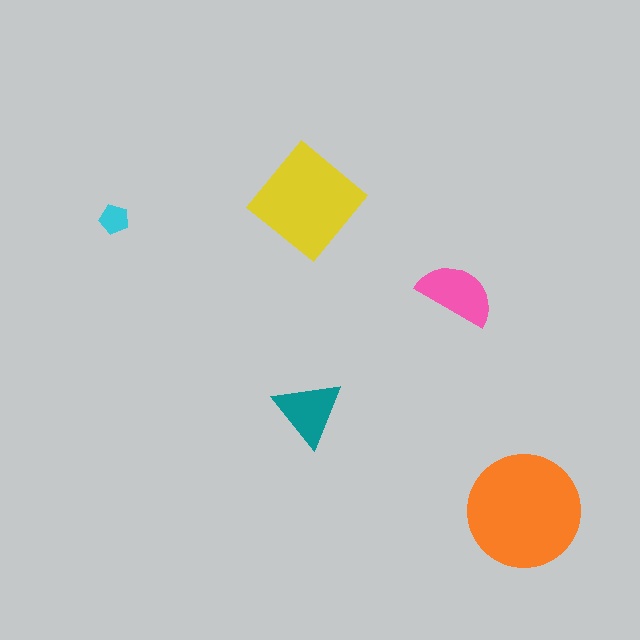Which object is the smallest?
The cyan pentagon.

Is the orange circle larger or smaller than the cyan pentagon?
Larger.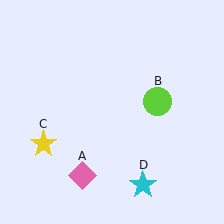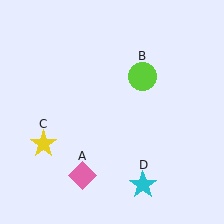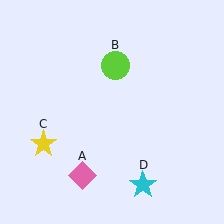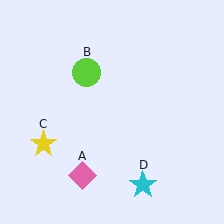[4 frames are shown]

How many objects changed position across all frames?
1 object changed position: lime circle (object B).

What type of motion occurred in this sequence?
The lime circle (object B) rotated counterclockwise around the center of the scene.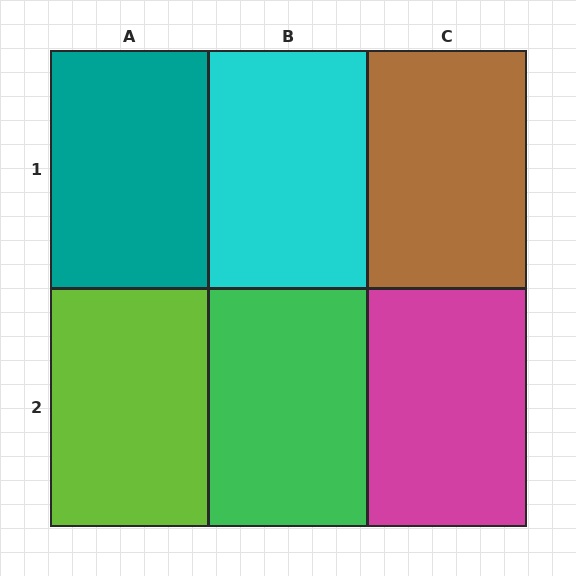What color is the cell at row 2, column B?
Green.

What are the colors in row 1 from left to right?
Teal, cyan, brown.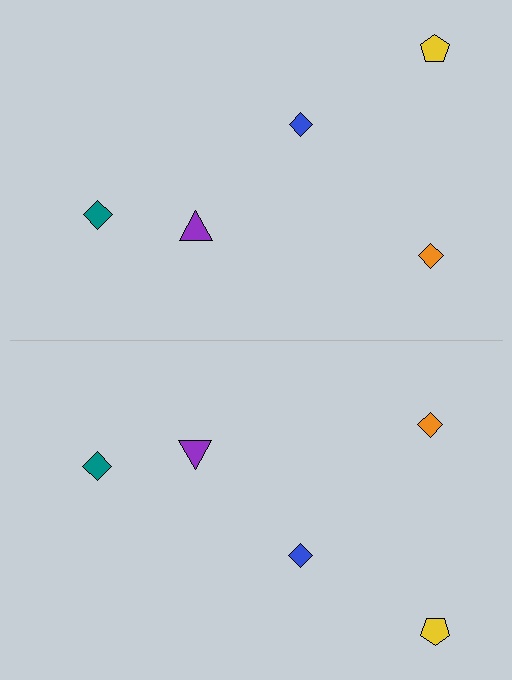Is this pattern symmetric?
Yes, this pattern has bilateral (reflection) symmetry.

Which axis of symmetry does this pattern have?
The pattern has a horizontal axis of symmetry running through the center of the image.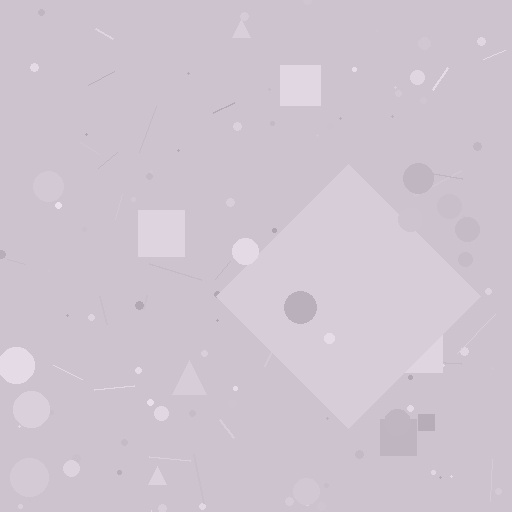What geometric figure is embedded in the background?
A diamond is embedded in the background.